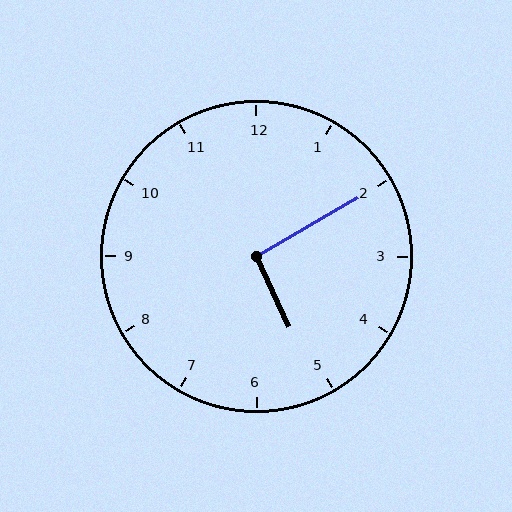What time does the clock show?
5:10.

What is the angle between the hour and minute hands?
Approximately 95 degrees.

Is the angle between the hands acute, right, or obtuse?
It is right.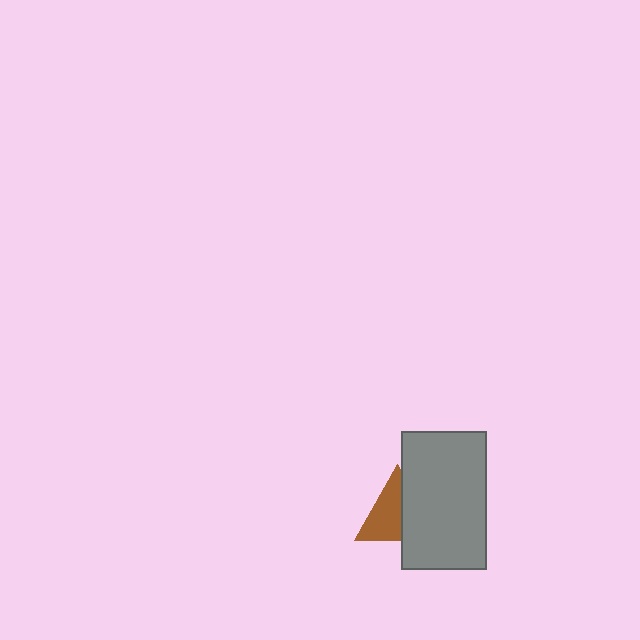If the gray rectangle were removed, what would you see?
You would see the complete brown triangle.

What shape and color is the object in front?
The object in front is a gray rectangle.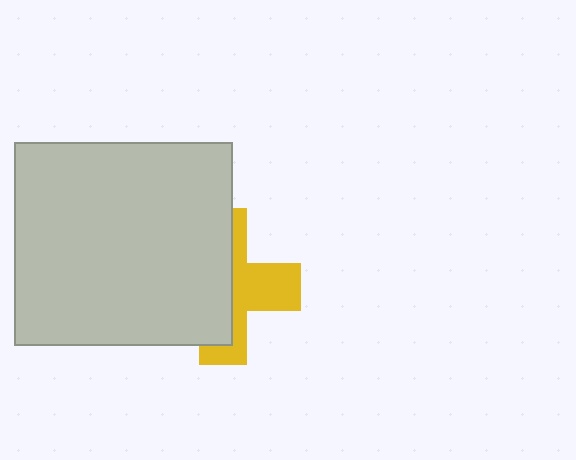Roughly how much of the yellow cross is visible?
A small part of it is visible (roughly 43%).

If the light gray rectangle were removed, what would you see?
You would see the complete yellow cross.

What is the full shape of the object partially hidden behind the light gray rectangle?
The partially hidden object is a yellow cross.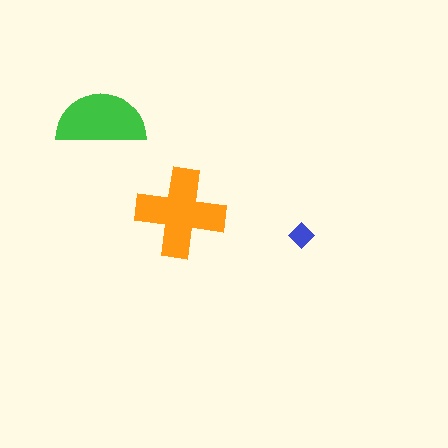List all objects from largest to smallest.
The orange cross, the green semicircle, the blue diamond.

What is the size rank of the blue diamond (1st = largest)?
3rd.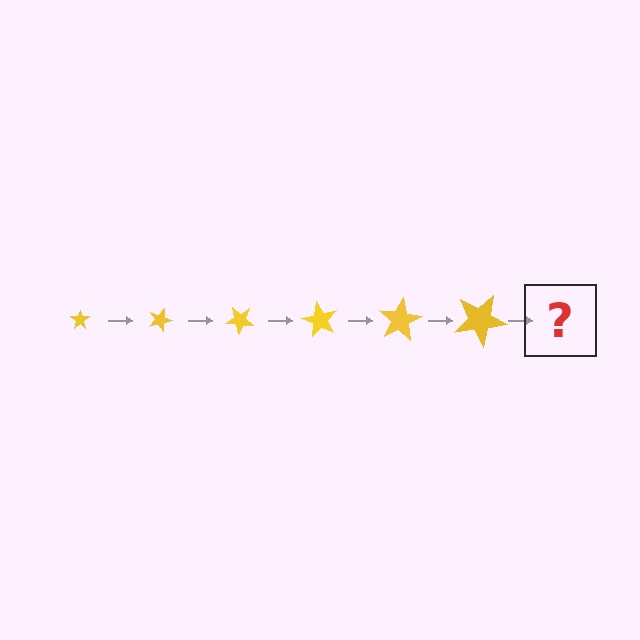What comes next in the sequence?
The next element should be a star, larger than the previous one and rotated 120 degrees from the start.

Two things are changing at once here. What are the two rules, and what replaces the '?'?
The two rules are that the star grows larger each step and it rotates 20 degrees each step. The '?' should be a star, larger than the previous one and rotated 120 degrees from the start.